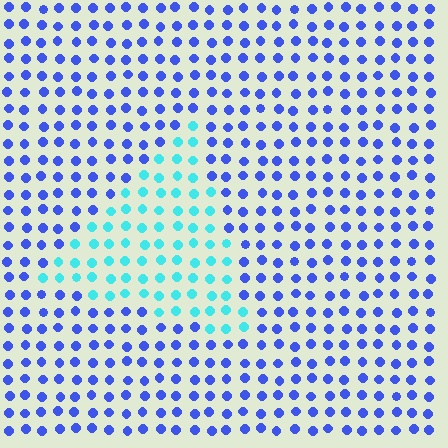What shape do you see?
I see a triangle.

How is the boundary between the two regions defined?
The boundary is defined purely by a slight shift in hue (about 51 degrees). Spacing, size, and orientation are identical on both sides.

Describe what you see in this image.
The image is filled with small blue elements in a uniform arrangement. A triangle-shaped region is visible where the elements are tinted to a slightly different hue, forming a subtle color boundary.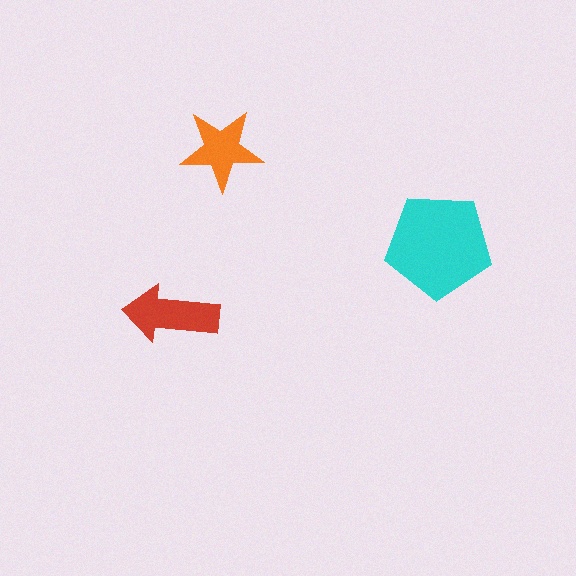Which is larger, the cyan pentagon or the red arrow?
The cyan pentagon.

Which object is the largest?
The cyan pentagon.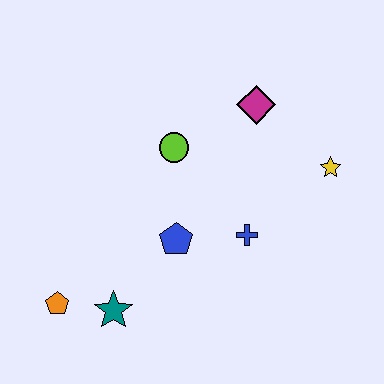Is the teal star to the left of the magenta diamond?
Yes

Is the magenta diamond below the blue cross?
No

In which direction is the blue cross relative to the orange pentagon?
The blue cross is to the right of the orange pentagon.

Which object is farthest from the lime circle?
The orange pentagon is farthest from the lime circle.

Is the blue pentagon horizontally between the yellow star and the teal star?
Yes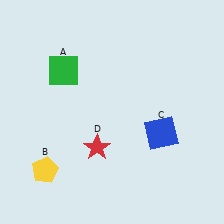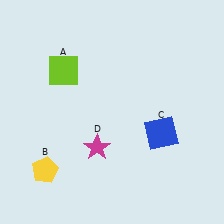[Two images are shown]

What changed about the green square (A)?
In Image 1, A is green. In Image 2, it changed to lime.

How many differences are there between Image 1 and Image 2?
There are 2 differences between the two images.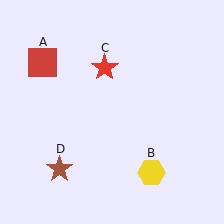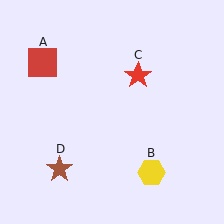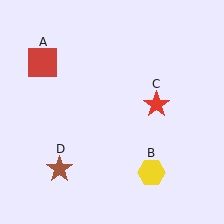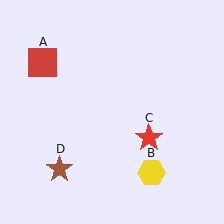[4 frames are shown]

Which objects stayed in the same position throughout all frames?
Red square (object A) and yellow hexagon (object B) and brown star (object D) remained stationary.